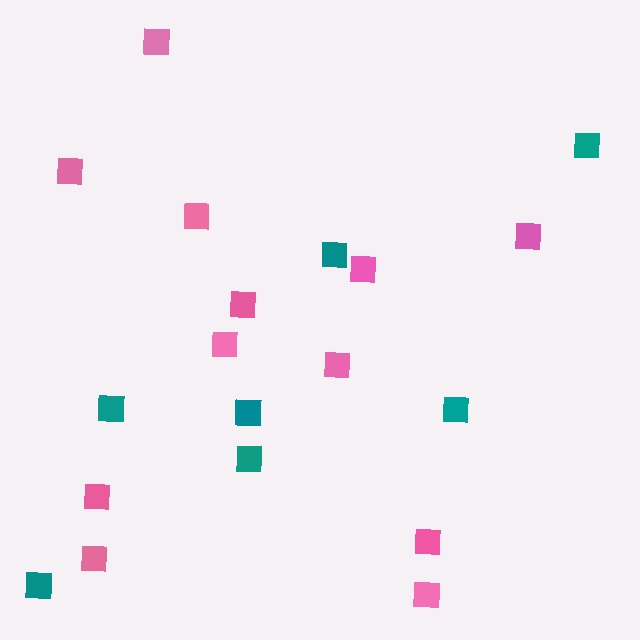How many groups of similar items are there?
There are 2 groups: one group of teal squares (7) and one group of pink squares (12).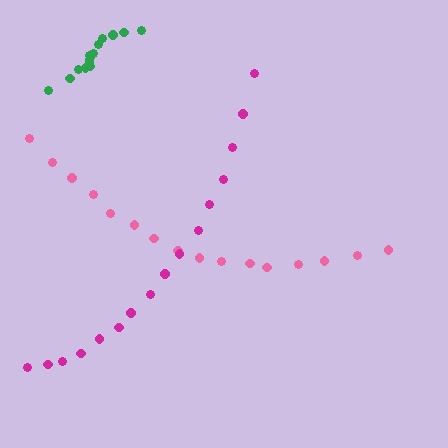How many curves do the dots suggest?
There are 3 distinct paths.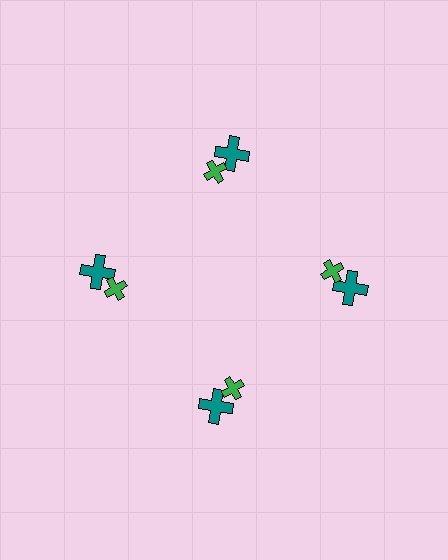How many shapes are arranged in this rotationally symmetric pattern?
There are 8 shapes, arranged in 4 groups of 2.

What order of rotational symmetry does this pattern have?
This pattern has 4-fold rotational symmetry.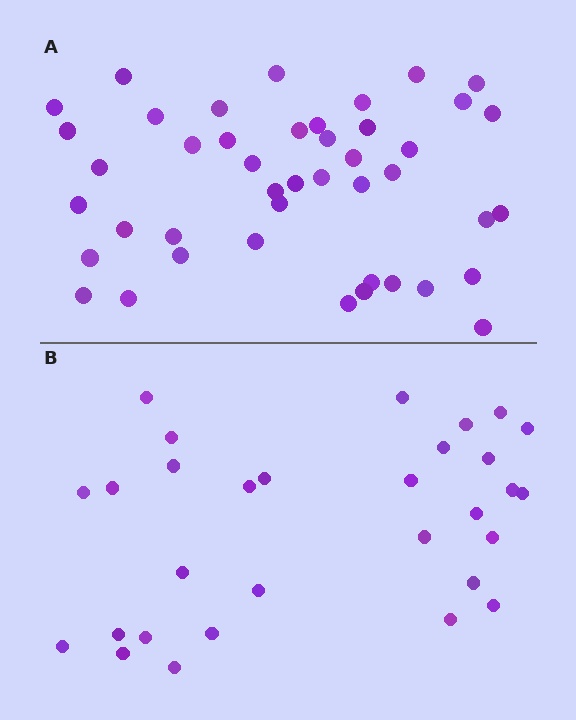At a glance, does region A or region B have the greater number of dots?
Region A (the top region) has more dots.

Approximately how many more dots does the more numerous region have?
Region A has approximately 15 more dots than region B.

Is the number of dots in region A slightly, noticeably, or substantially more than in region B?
Region A has substantially more. The ratio is roughly 1.5 to 1.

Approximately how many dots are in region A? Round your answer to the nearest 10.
About 40 dots. (The exact count is 44, which rounds to 40.)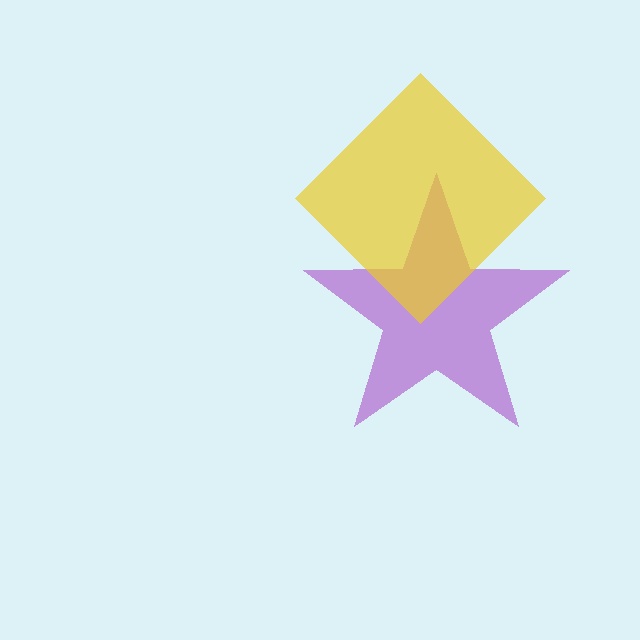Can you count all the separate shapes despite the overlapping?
Yes, there are 2 separate shapes.